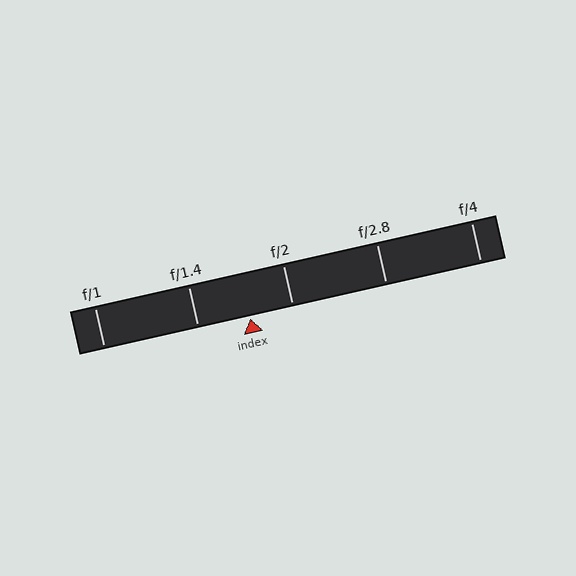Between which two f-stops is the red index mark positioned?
The index mark is between f/1.4 and f/2.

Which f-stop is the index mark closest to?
The index mark is closest to f/2.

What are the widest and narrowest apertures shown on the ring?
The widest aperture shown is f/1 and the narrowest is f/4.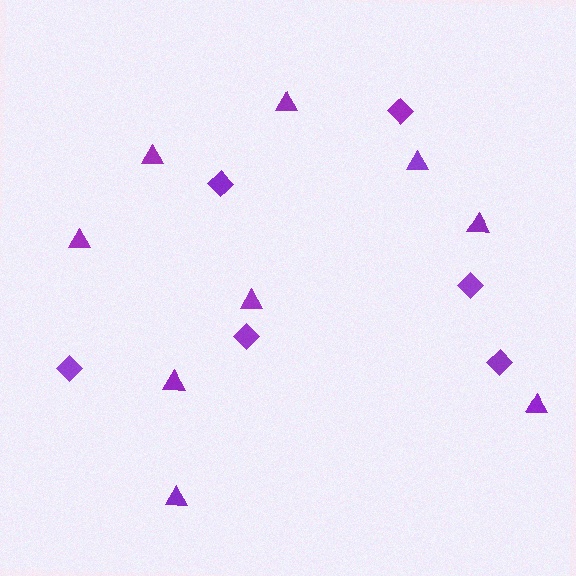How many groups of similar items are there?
There are 2 groups: one group of triangles (9) and one group of diamonds (6).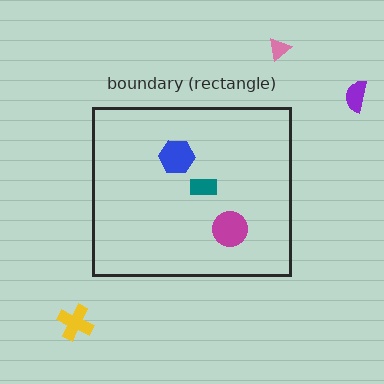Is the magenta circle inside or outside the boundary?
Inside.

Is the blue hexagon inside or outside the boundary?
Inside.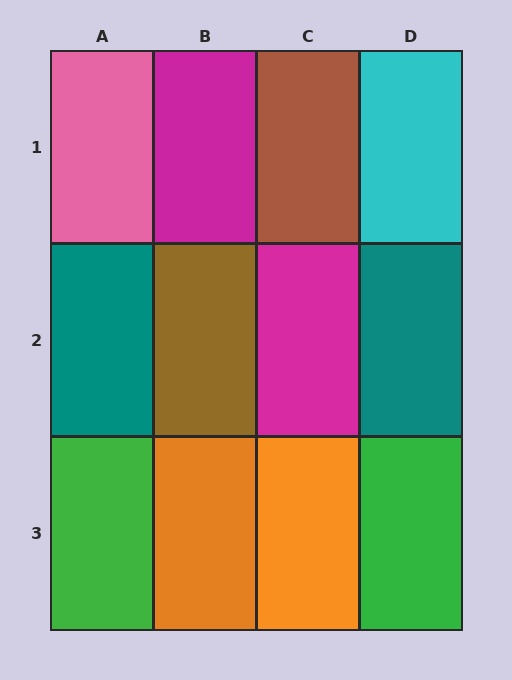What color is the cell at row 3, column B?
Orange.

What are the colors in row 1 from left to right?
Pink, magenta, brown, cyan.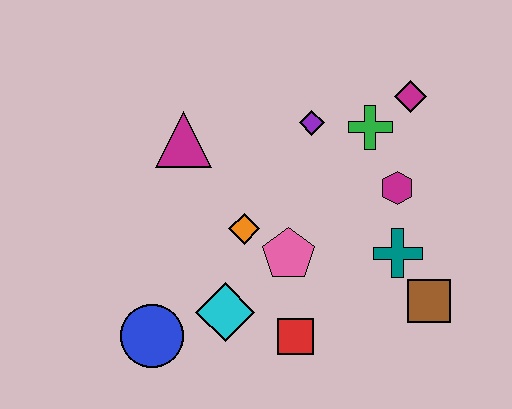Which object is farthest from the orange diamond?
The magenta diamond is farthest from the orange diamond.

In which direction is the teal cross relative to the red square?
The teal cross is to the right of the red square.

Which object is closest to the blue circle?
The cyan diamond is closest to the blue circle.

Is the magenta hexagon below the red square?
No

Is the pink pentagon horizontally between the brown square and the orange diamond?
Yes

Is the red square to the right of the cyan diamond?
Yes